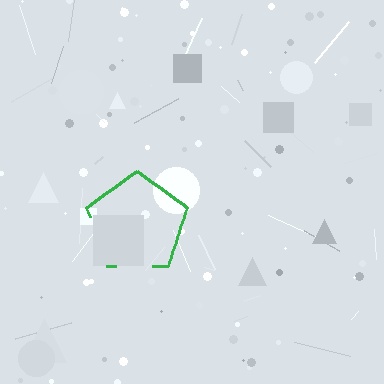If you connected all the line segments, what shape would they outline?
They would outline a pentagon.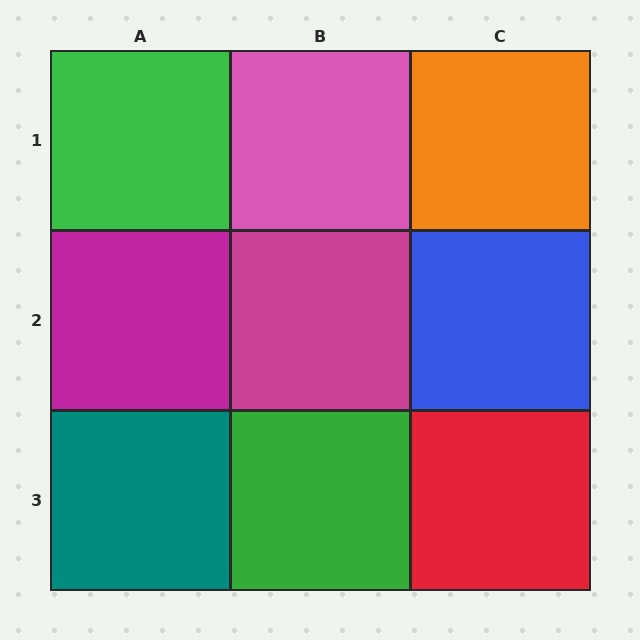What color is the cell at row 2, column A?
Magenta.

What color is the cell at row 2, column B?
Magenta.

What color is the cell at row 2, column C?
Blue.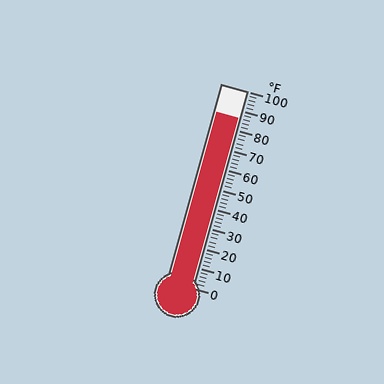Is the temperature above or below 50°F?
The temperature is above 50°F.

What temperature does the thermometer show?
The thermometer shows approximately 86°F.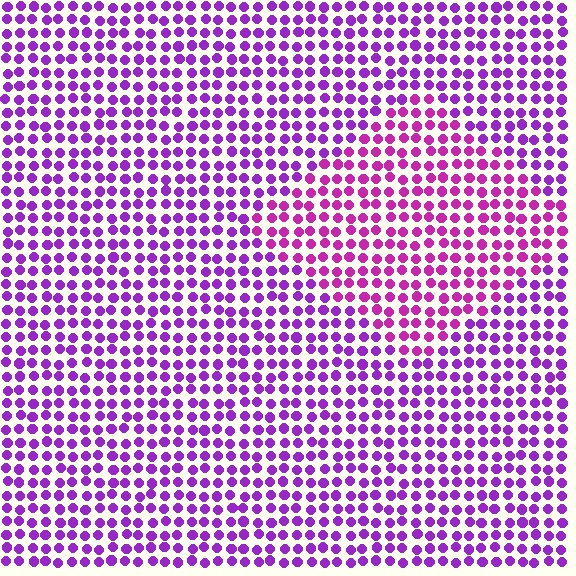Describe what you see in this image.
The image is filled with small purple elements in a uniform arrangement. A diamond-shaped region is visible where the elements are tinted to a slightly different hue, forming a subtle color boundary.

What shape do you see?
I see a diamond.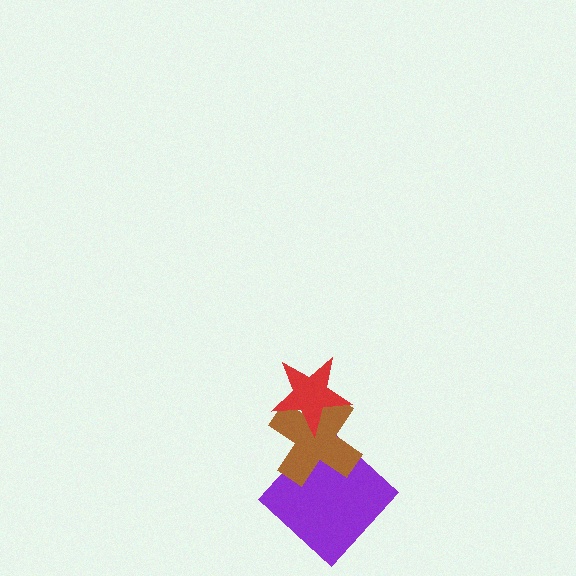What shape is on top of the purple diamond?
The brown cross is on top of the purple diamond.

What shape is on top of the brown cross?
The red star is on top of the brown cross.